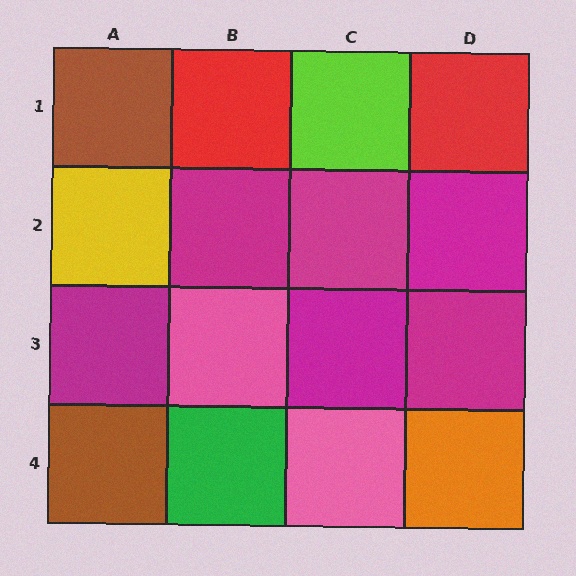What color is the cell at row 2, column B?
Magenta.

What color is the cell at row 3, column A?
Magenta.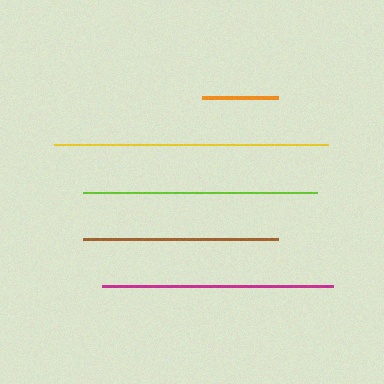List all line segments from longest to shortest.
From longest to shortest: yellow, lime, magenta, brown, orange.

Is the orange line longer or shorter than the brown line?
The brown line is longer than the orange line.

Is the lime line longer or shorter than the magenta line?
The lime line is longer than the magenta line.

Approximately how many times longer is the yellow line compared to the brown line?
The yellow line is approximately 1.4 times the length of the brown line.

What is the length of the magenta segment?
The magenta segment is approximately 231 pixels long.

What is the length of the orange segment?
The orange segment is approximately 76 pixels long.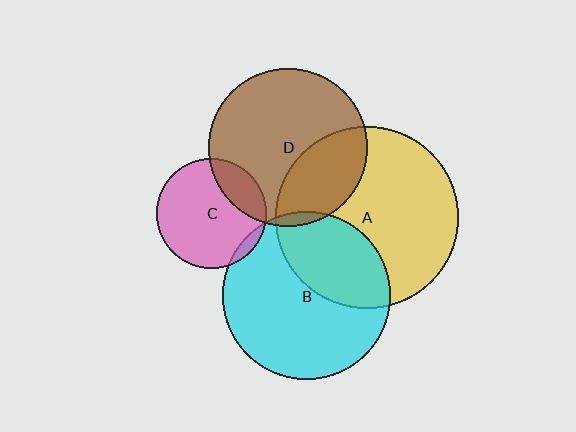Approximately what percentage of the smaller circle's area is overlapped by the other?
Approximately 5%.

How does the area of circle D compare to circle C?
Approximately 2.1 times.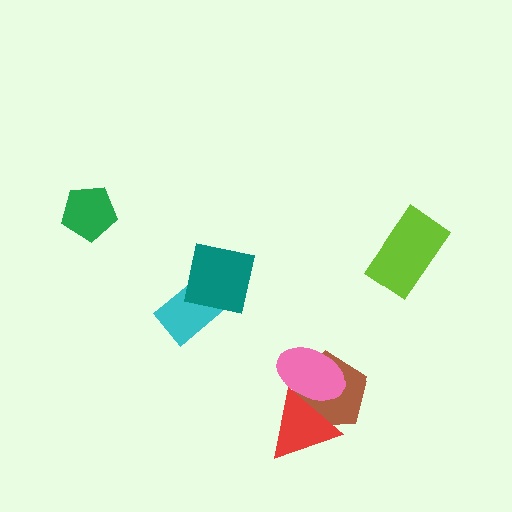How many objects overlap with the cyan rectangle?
1 object overlaps with the cyan rectangle.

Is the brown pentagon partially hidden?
Yes, it is partially covered by another shape.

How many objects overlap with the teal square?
1 object overlaps with the teal square.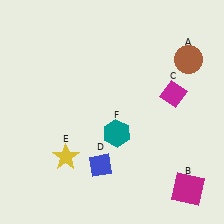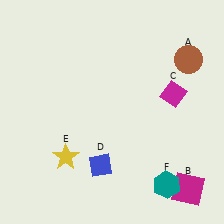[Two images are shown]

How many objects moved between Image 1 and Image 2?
1 object moved between the two images.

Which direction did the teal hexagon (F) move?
The teal hexagon (F) moved down.